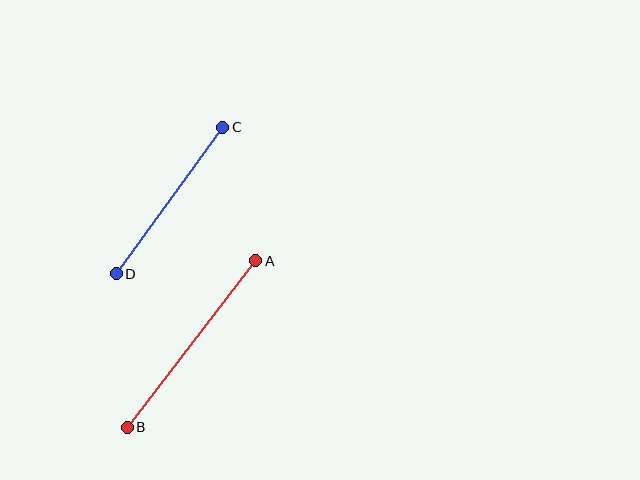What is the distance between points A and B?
The distance is approximately 210 pixels.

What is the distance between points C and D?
The distance is approximately 181 pixels.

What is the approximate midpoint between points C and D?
The midpoint is at approximately (169, 200) pixels.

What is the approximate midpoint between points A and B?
The midpoint is at approximately (191, 344) pixels.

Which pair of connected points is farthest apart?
Points A and B are farthest apart.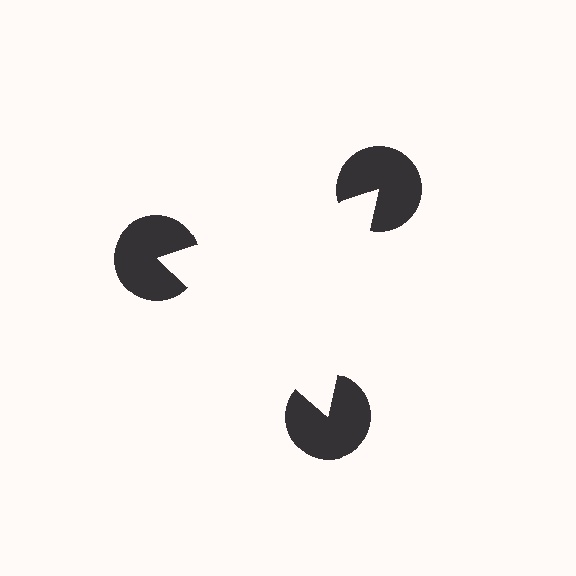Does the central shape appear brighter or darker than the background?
It typically appears slightly brighter than the background, even though no actual brightness change is drawn.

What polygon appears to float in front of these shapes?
An illusory triangle — its edges are inferred from the aligned wedge cuts in the pac-man discs, not physically drawn.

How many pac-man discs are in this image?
There are 3 — one at each vertex of the illusory triangle.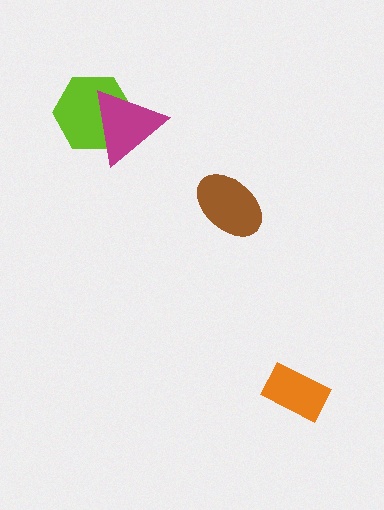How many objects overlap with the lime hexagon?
1 object overlaps with the lime hexagon.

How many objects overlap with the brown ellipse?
0 objects overlap with the brown ellipse.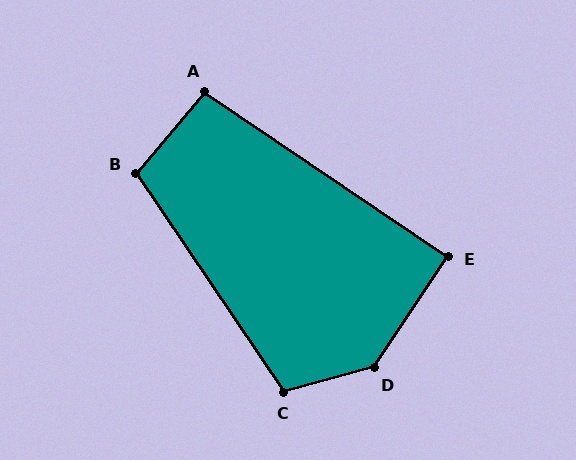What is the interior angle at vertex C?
Approximately 109 degrees (obtuse).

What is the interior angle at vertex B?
Approximately 106 degrees (obtuse).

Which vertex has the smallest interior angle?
E, at approximately 91 degrees.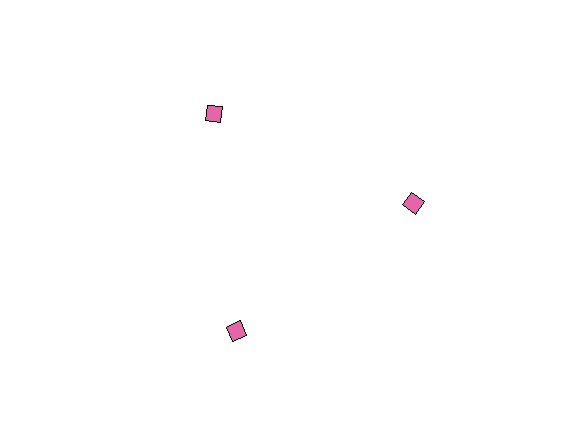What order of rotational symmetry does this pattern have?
This pattern has 3-fold rotational symmetry.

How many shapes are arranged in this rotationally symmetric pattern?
There are 3 shapes, arranged in 3 groups of 1.